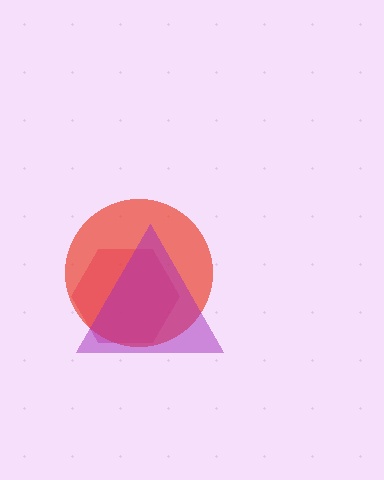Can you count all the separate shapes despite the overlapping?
Yes, there are 3 separate shapes.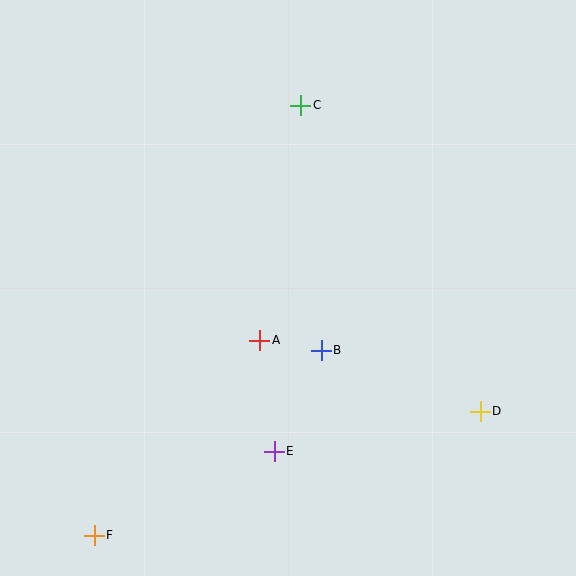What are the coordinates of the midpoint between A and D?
The midpoint between A and D is at (370, 376).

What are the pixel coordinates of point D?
Point D is at (480, 411).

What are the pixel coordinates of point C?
Point C is at (301, 105).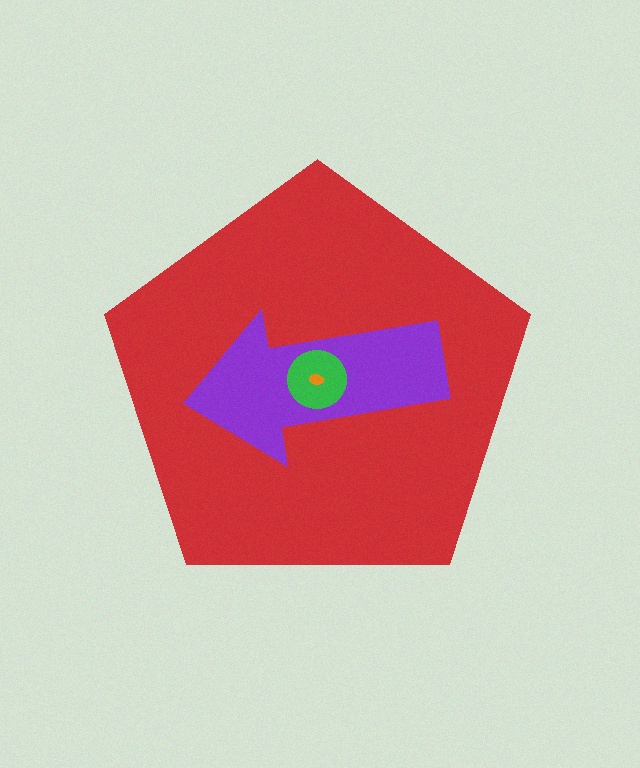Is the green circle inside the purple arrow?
Yes.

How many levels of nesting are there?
4.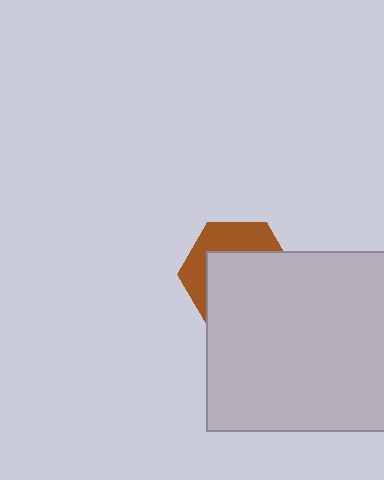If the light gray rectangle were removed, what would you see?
You would see the complete brown hexagon.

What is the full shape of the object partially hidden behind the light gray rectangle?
The partially hidden object is a brown hexagon.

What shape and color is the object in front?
The object in front is a light gray rectangle.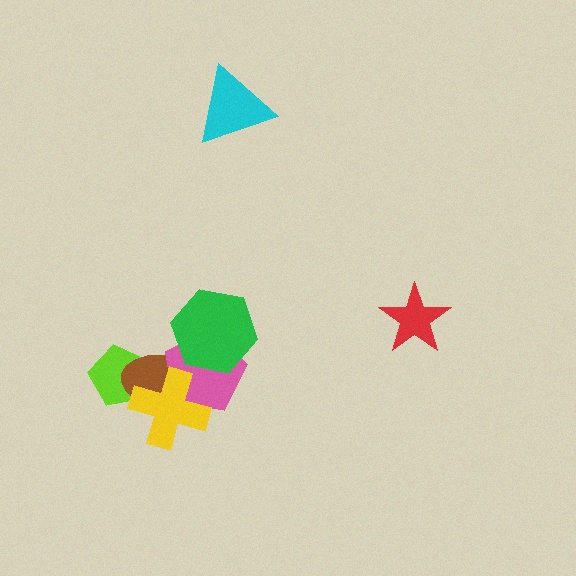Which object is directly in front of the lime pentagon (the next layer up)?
The brown ellipse is directly in front of the lime pentagon.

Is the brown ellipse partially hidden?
Yes, it is partially covered by another shape.